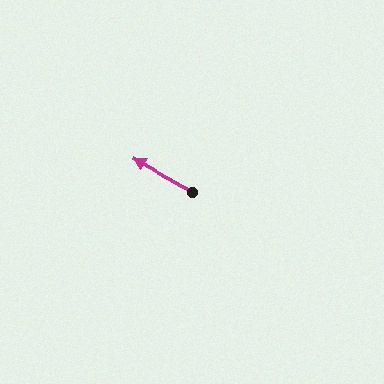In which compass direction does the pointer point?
Northwest.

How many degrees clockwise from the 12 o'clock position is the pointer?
Approximately 299 degrees.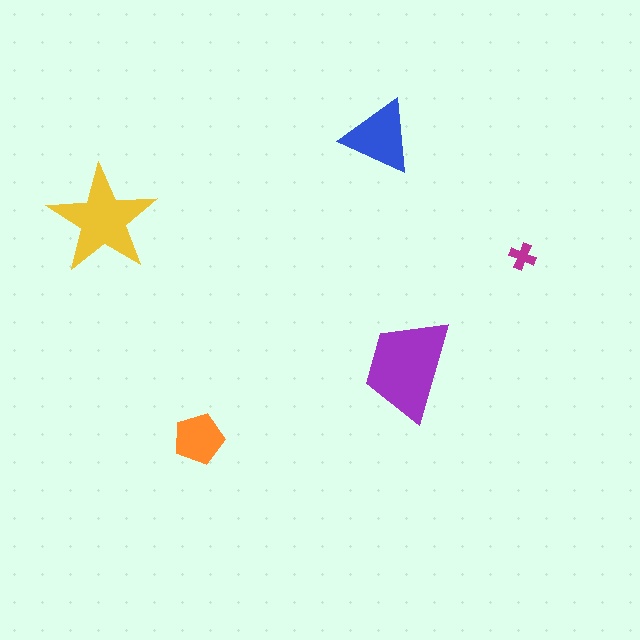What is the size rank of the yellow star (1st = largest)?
2nd.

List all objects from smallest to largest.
The magenta cross, the orange pentagon, the blue triangle, the yellow star, the purple trapezoid.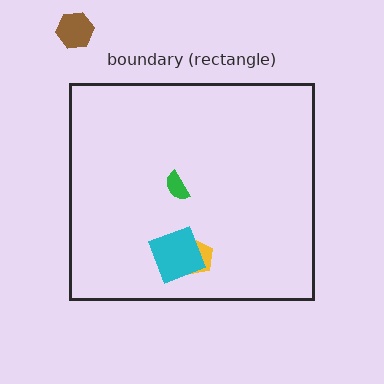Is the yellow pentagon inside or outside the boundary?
Inside.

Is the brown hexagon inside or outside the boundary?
Outside.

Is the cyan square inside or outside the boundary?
Inside.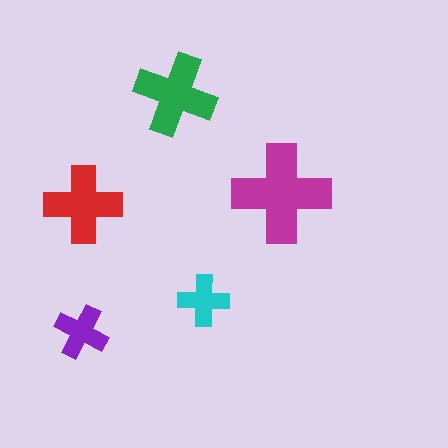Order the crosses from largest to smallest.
the magenta one, the green one, the red one, the purple one, the cyan one.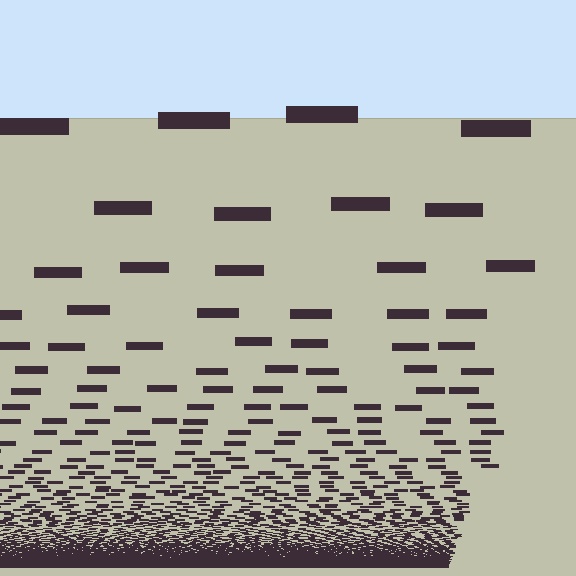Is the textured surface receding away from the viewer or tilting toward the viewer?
The surface appears to tilt toward the viewer. Texture elements get larger and sparser toward the top.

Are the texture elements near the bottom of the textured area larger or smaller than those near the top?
Smaller. The gradient is inverted — elements near the bottom are smaller and denser.